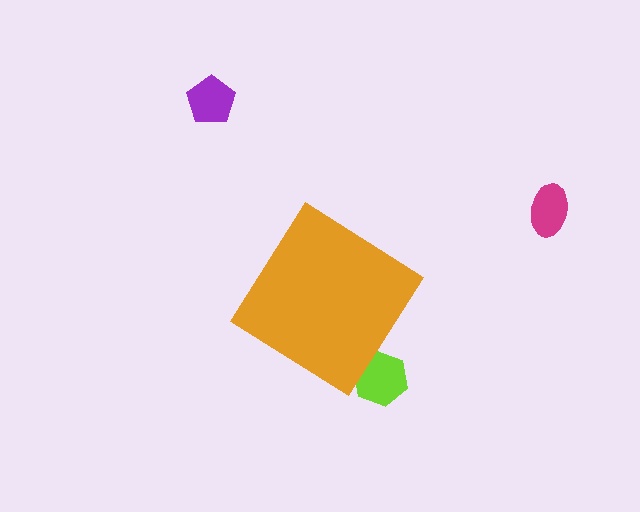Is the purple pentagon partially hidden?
No, the purple pentagon is fully visible.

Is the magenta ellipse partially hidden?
No, the magenta ellipse is fully visible.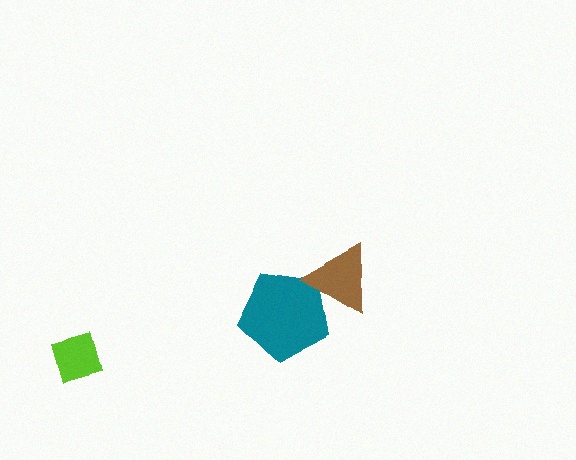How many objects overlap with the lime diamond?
0 objects overlap with the lime diamond.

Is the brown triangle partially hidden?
No, no other shape covers it.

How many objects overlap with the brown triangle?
1 object overlaps with the brown triangle.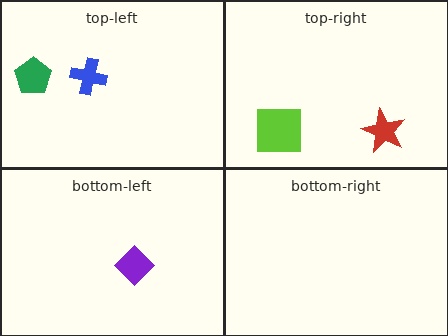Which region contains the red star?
The top-right region.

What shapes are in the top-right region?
The lime square, the red star.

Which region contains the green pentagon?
The top-left region.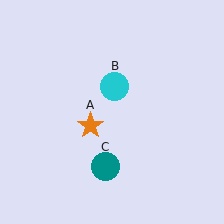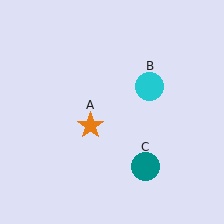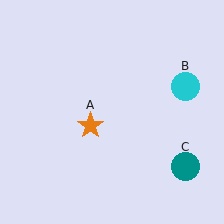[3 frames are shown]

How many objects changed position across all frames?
2 objects changed position: cyan circle (object B), teal circle (object C).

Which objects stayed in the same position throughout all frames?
Orange star (object A) remained stationary.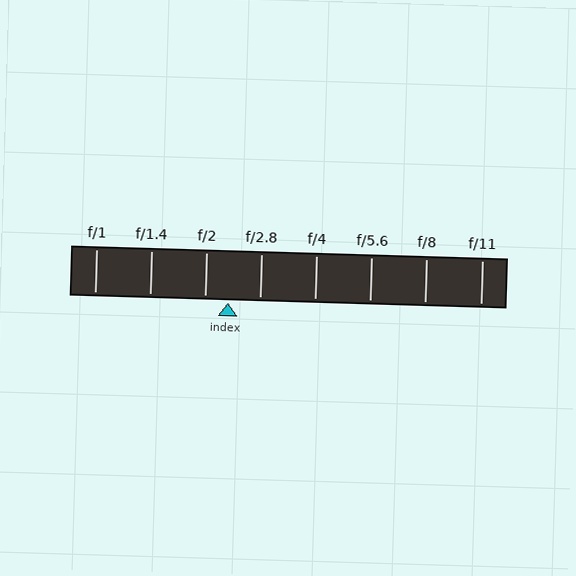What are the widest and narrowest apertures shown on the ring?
The widest aperture shown is f/1 and the narrowest is f/11.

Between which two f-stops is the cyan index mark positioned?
The index mark is between f/2 and f/2.8.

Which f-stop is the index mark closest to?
The index mark is closest to f/2.